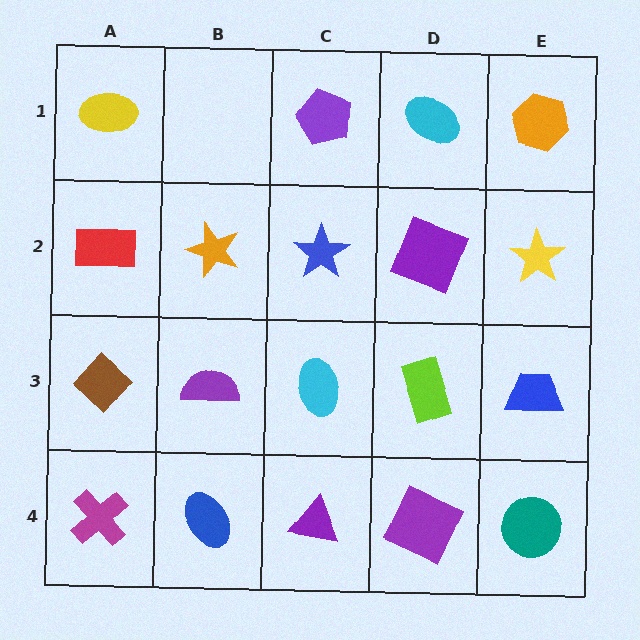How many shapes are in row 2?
5 shapes.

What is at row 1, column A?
A yellow ellipse.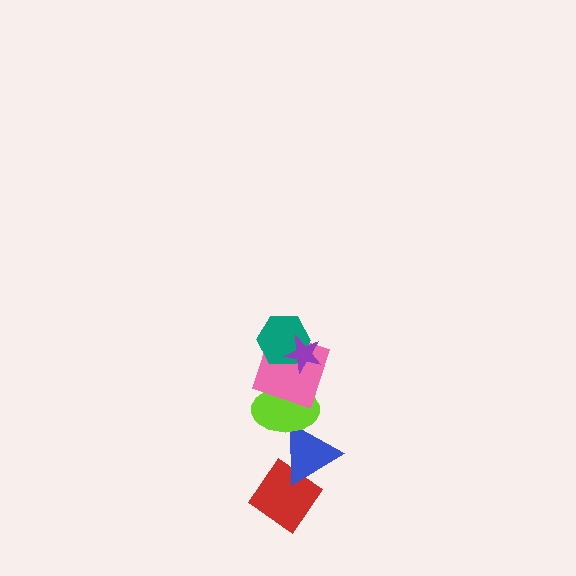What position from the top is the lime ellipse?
The lime ellipse is 4th from the top.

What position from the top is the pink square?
The pink square is 3rd from the top.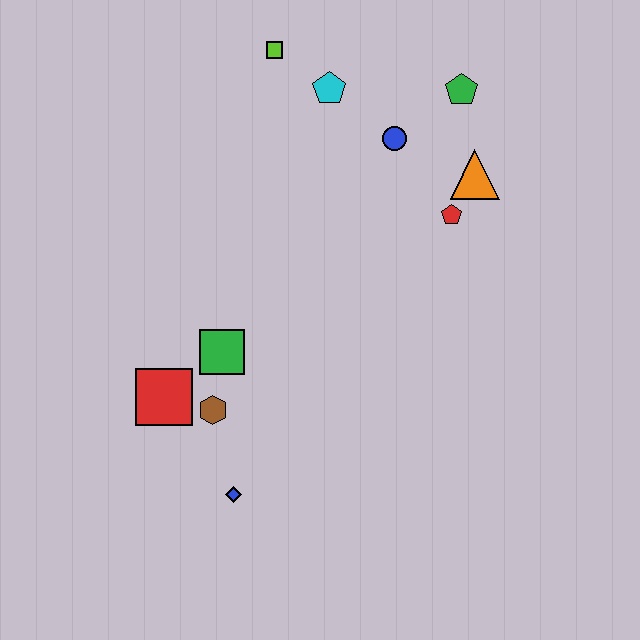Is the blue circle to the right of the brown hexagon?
Yes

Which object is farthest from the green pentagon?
The blue diamond is farthest from the green pentagon.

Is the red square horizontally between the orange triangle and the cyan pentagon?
No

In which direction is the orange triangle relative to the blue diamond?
The orange triangle is above the blue diamond.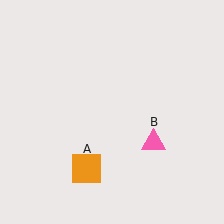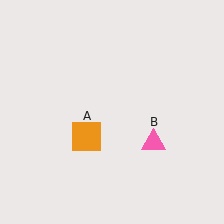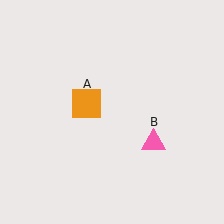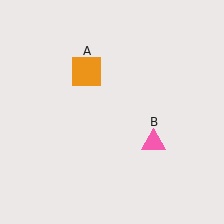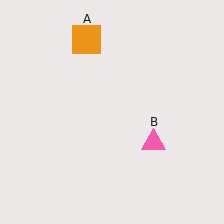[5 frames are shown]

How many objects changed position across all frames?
1 object changed position: orange square (object A).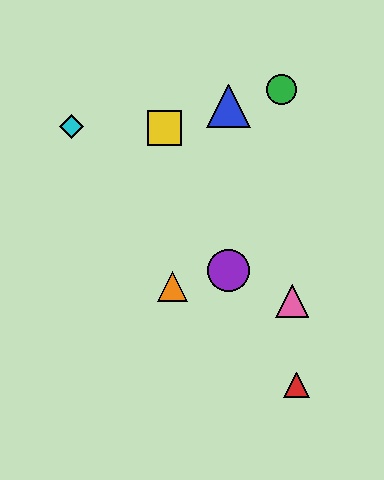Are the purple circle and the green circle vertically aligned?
No, the purple circle is at x≈229 and the green circle is at x≈281.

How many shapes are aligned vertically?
2 shapes (the blue triangle, the purple circle) are aligned vertically.